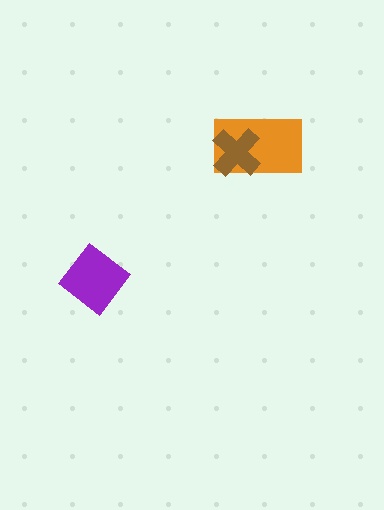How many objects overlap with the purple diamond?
0 objects overlap with the purple diamond.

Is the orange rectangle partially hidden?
Yes, it is partially covered by another shape.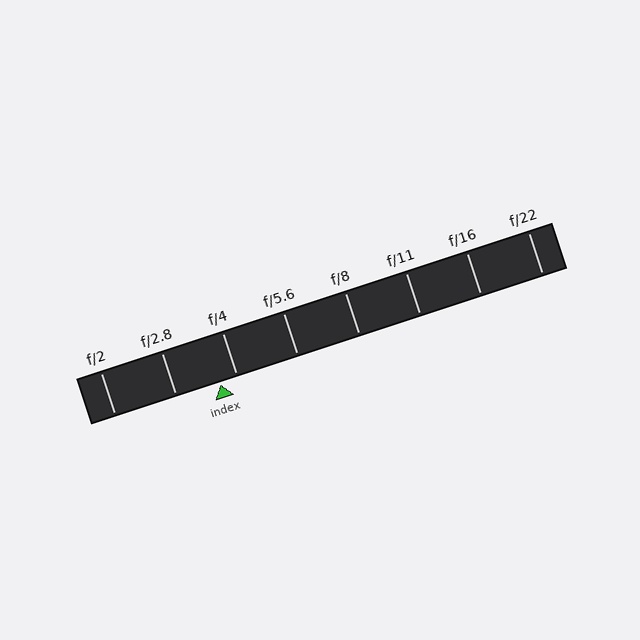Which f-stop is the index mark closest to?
The index mark is closest to f/4.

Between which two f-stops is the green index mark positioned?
The index mark is between f/2.8 and f/4.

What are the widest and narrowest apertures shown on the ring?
The widest aperture shown is f/2 and the narrowest is f/22.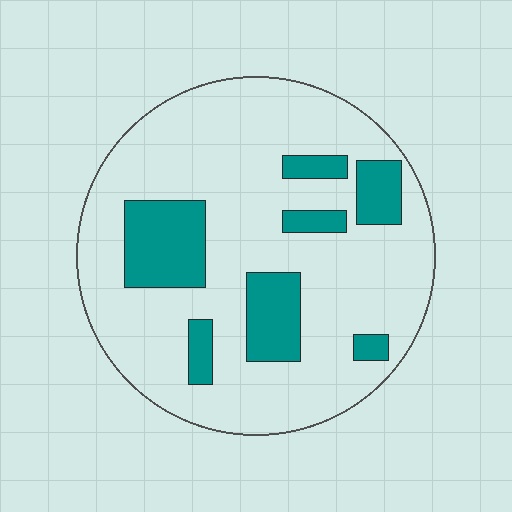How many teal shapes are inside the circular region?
7.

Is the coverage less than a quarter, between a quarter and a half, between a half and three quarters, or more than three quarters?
Less than a quarter.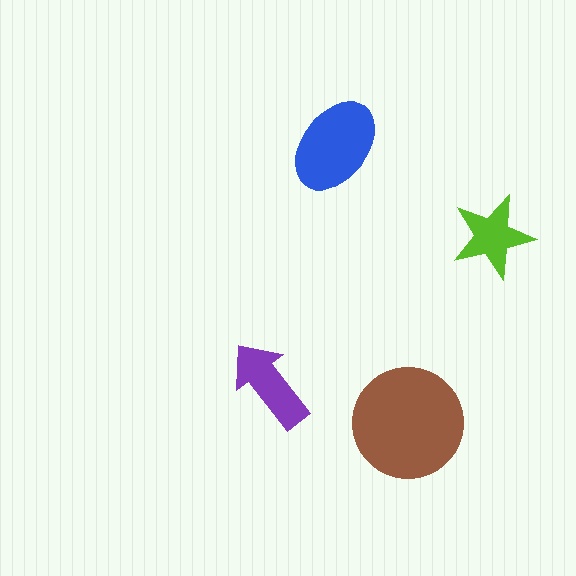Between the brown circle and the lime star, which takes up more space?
The brown circle.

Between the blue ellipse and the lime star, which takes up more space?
The blue ellipse.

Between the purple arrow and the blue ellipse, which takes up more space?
The blue ellipse.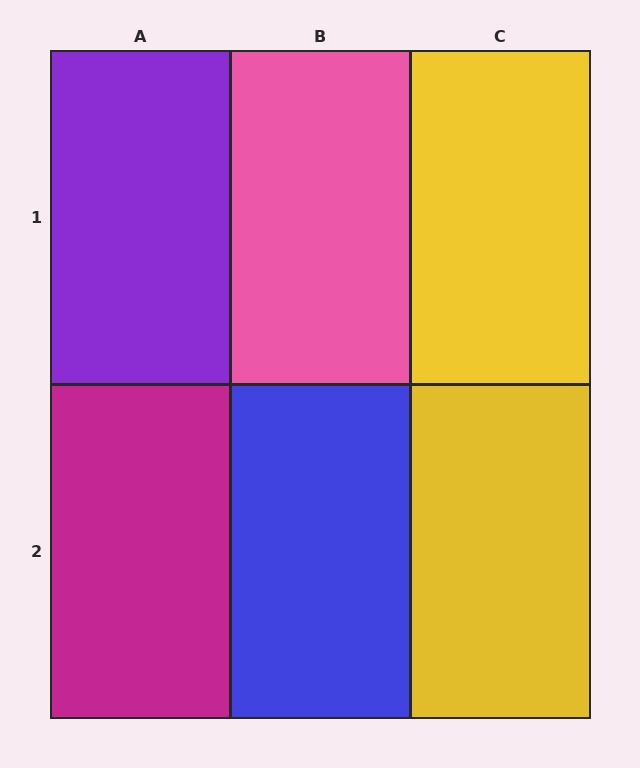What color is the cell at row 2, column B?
Blue.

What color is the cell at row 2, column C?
Yellow.